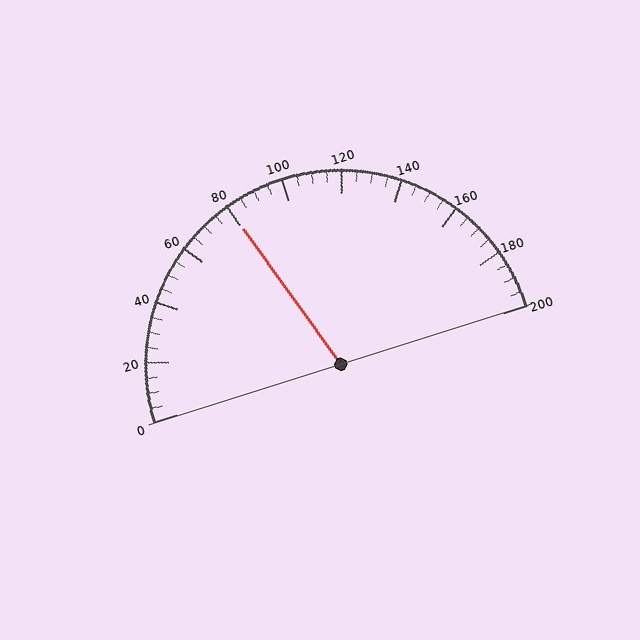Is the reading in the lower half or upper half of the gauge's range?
The reading is in the lower half of the range (0 to 200).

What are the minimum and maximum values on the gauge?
The gauge ranges from 0 to 200.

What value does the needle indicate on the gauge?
The needle indicates approximately 80.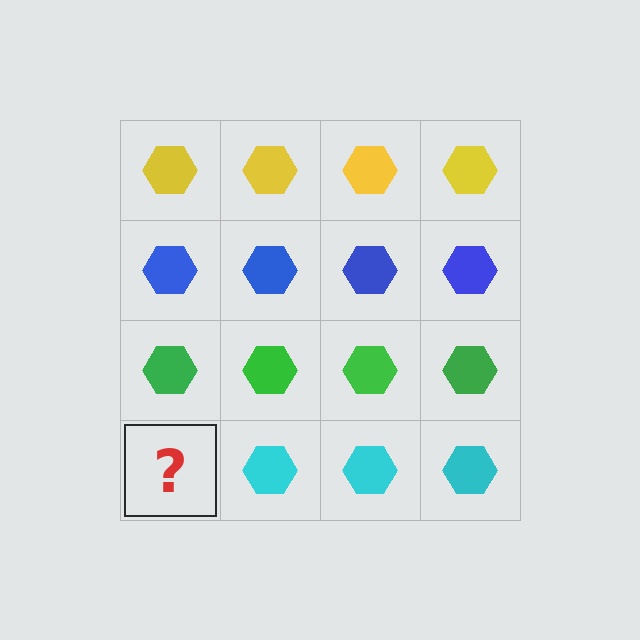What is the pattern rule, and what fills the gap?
The rule is that each row has a consistent color. The gap should be filled with a cyan hexagon.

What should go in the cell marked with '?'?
The missing cell should contain a cyan hexagon.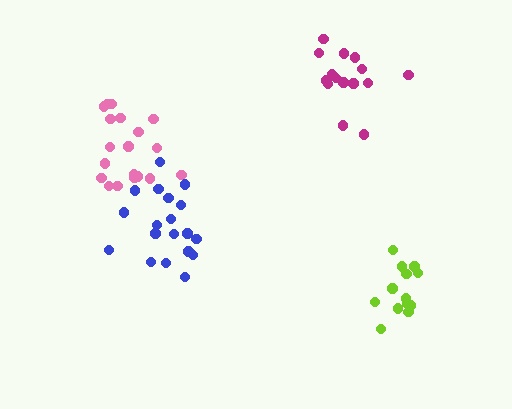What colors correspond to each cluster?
The clusters are colored: pink, magenta, lime, blue.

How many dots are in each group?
Group 1: 19 dots, Group 2: 15 dots, Group 3: 13 dots, Group 4: 19 dots (66 total).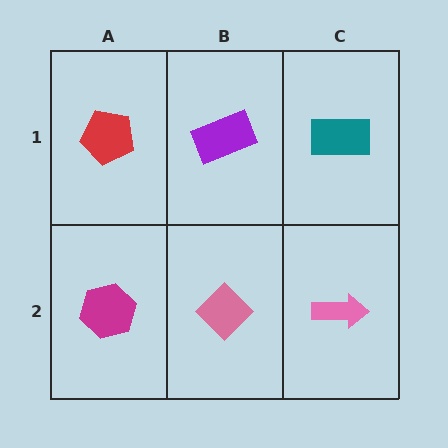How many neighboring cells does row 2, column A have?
2.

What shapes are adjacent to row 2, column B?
A purple rectangle (row 1, column B), a magenta hexagon (row 2, column A), a pink arrow (row 2, column C).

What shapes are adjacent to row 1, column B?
A pink diamond (row 2, column B), a red pentagon (row 1, column A), a teal rectangle (row 1, column C).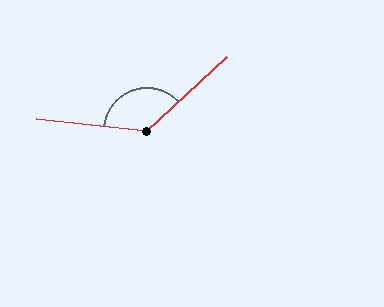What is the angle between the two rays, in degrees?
Approximately 131 degrees.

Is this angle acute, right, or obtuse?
It is obtuse.